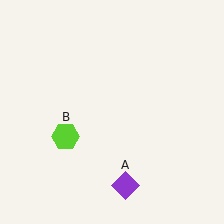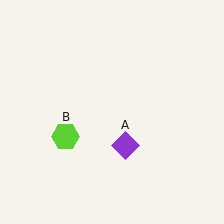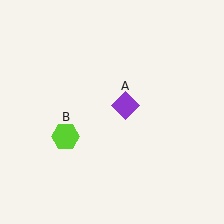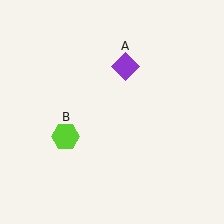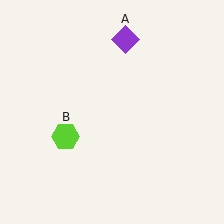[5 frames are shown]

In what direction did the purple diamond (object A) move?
The purple diamond (object A) moved up.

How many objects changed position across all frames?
1 object changed position: purple diamond (object A).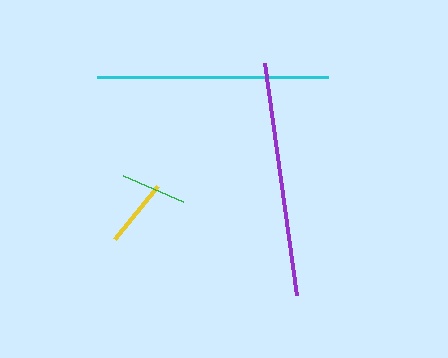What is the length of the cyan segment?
The cyan segment is approximately 231 pixels long.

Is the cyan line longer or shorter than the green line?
The cyan line is longer than the green line.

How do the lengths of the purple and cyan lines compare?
The purple and cyan lines are approximately the same length.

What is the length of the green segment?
The green segment is approximately 66 pixels long.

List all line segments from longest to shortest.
From longest to shortest: purple, cyan, yellow, green.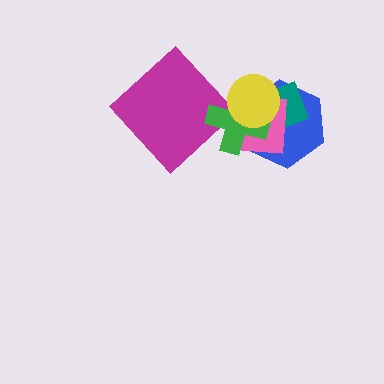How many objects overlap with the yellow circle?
4 objects overlap with the yellow circle.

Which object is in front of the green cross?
The yellow circle is in front of the green cross.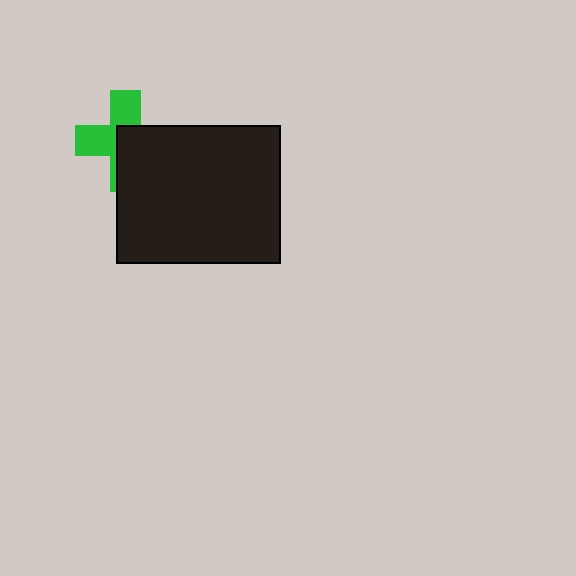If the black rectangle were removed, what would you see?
You would see the complete green cross.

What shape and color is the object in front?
The object in front is a black rectangle.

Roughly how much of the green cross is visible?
About half of it is visible (roughly 48%).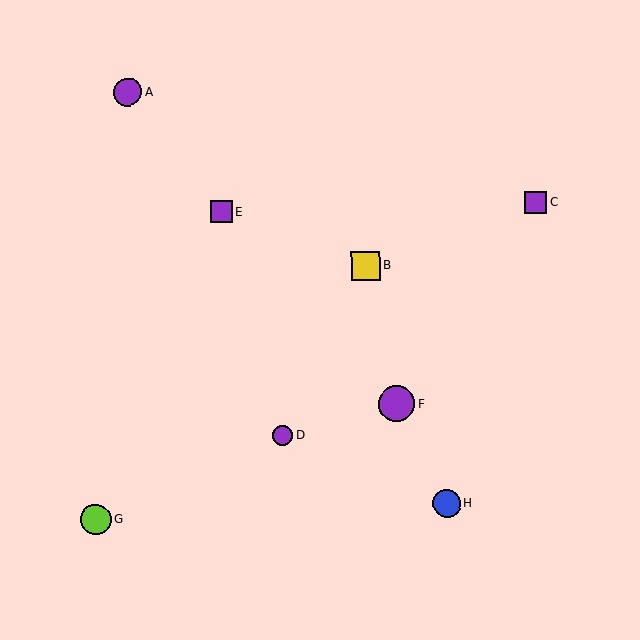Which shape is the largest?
The purple circle (labeled F) is the largest.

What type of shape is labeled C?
Shape C is a purple square.